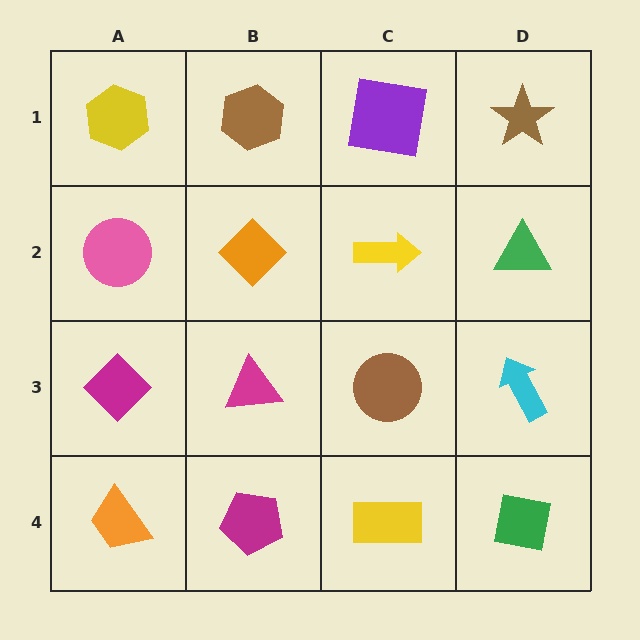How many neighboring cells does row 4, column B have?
3.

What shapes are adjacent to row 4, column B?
A magenta triangle (row 3, column B), an orange trapezoid (row 4, column A), a yellow rectangle (row 4, column C).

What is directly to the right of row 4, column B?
A yellow rectangle.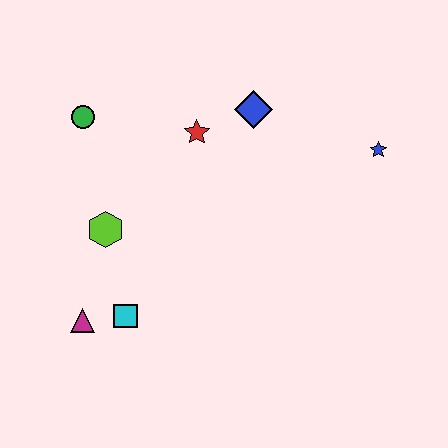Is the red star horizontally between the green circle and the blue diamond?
Yes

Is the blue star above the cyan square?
Yes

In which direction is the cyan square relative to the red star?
The cyan square is below the red star.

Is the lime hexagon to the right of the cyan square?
No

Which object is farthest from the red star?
The magenta triangle is farthest from the red star.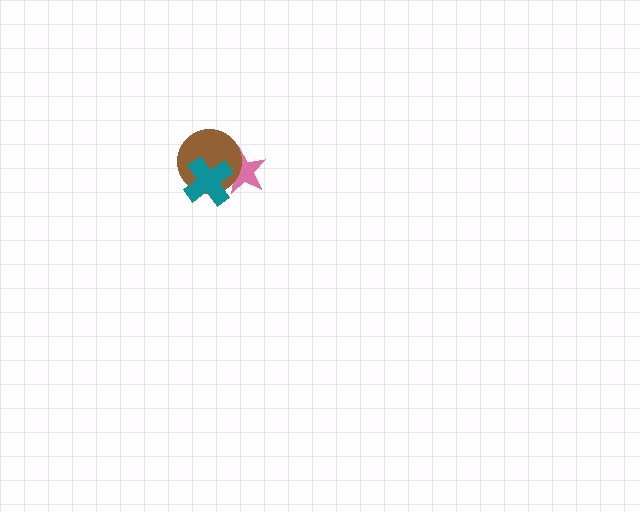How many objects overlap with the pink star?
2 objects overlap with the pink star.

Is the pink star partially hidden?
Yes, it is partially covered by another shape.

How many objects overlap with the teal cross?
2 objects overlap with the teal cross.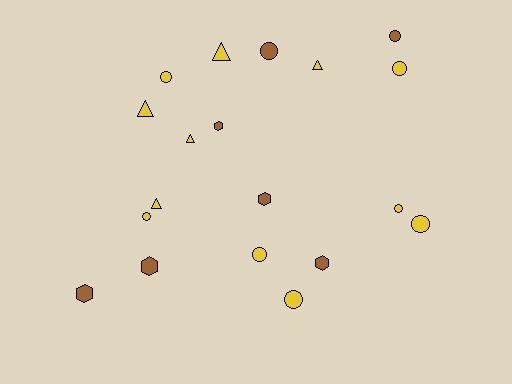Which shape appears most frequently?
Circle, with 9 objects.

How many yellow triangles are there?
There are 5 yellow triangles.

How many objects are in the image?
There are 19 objects.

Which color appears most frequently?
Yellow, with 12 objects.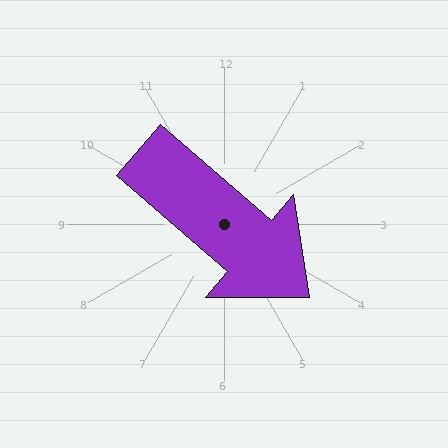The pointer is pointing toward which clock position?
Roughly 4 o'clock.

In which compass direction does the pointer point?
Southeast.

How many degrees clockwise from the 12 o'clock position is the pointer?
Approximately 131 degrees.